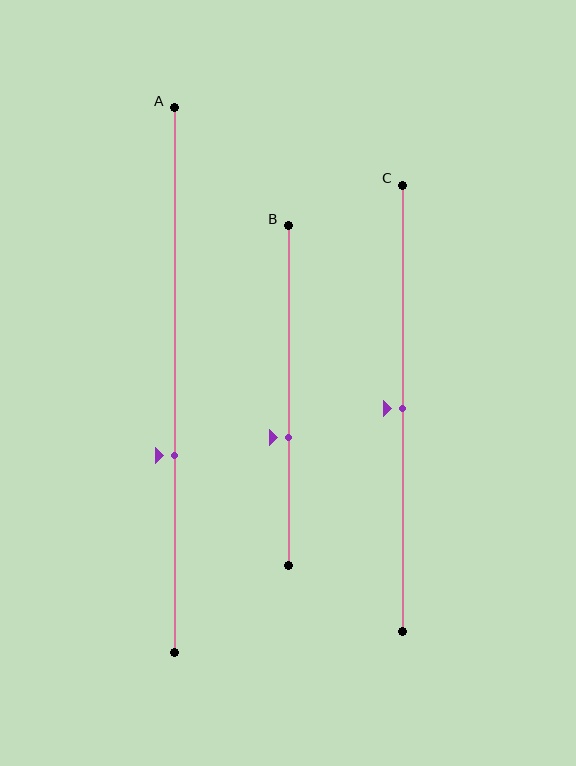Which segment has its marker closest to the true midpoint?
Segment C has its marker closest to the true midpoint.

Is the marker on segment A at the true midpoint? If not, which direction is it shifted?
No, the marker on segment A is shifted downward by about 14% of the segment length.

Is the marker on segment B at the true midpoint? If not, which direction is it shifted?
No, the marker on segment B is shifted downward by about 12% of the segment length.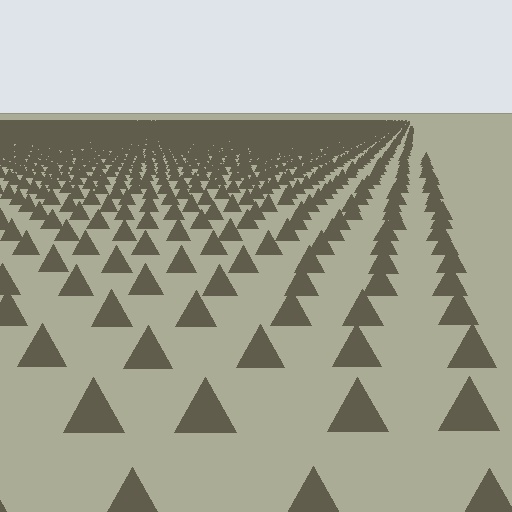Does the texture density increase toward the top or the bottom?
Density increases toward the top.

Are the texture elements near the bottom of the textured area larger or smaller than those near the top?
Larger. Near the bottom, elements are closer to the viewer and appear at a bigger on-screen size.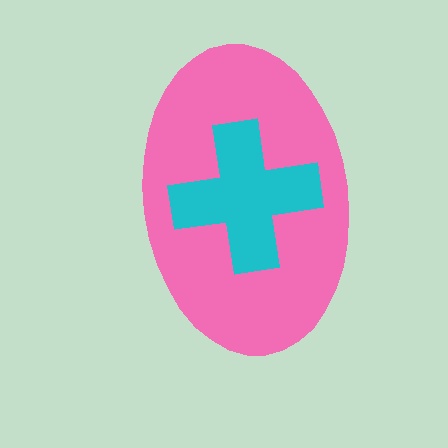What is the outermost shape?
The pink ellipse.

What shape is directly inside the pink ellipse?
The cyan cross.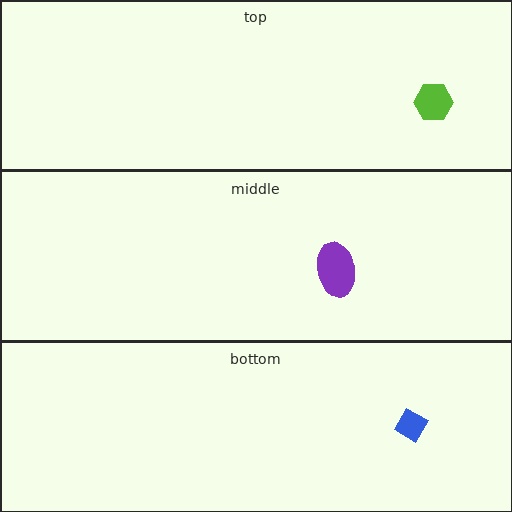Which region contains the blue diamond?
The bottom region.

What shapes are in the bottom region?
The blue diamond.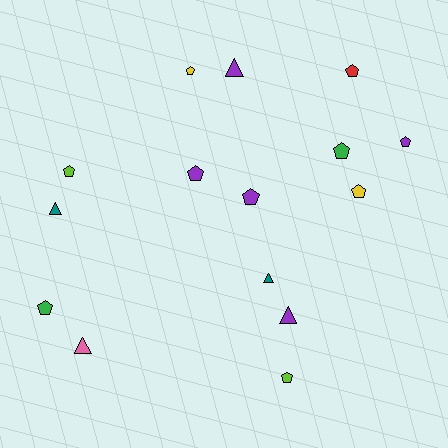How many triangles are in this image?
There are 5 triangles.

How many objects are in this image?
There are 15 objects.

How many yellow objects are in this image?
There are 2 yellow objects.